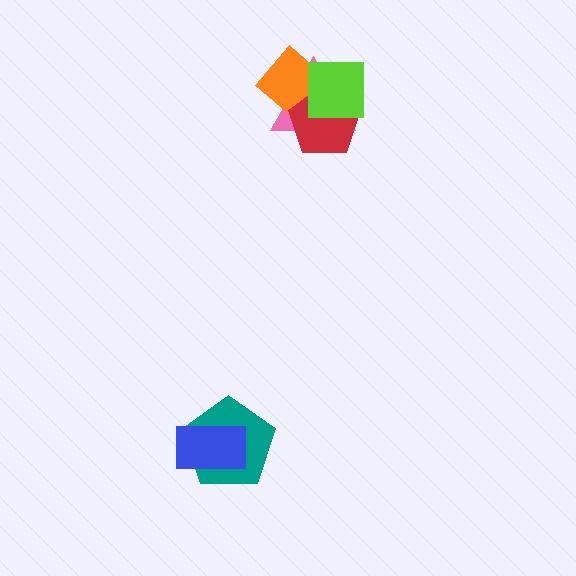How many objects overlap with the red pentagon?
3 objects overlap with the red pentagon.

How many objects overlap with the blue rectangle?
1 object overlaps with the blue rectangle.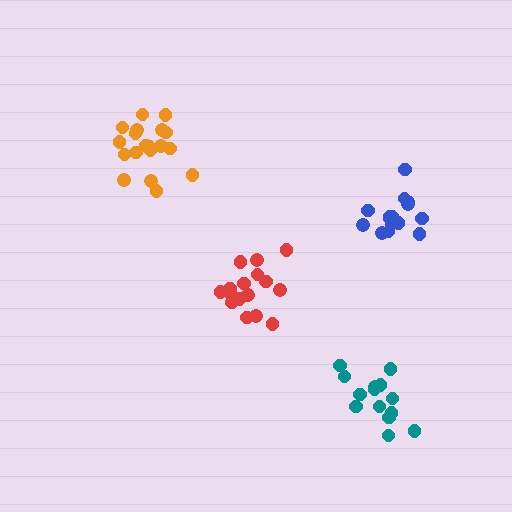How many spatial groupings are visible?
There are 4 spatial groupings.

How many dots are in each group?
Group 1: 17 dots, Group 2: 15 dots, Group 3: 14 dots, Group 4: 19 dots (65 total).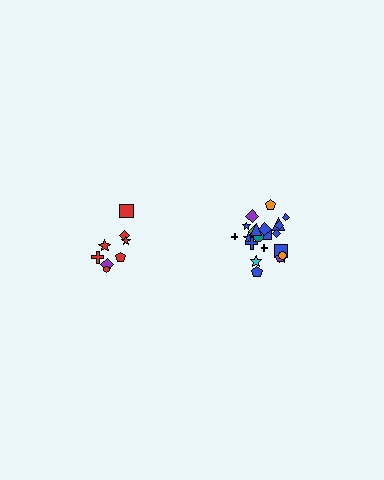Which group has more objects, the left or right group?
The right group.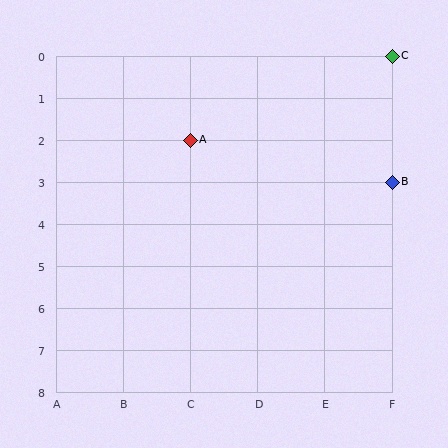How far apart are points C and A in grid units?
Points C and A are 3 columns and 2 rows apart (about 3.6 grid units diagonally).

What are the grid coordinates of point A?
Point A is at grid coordinates (C, 2).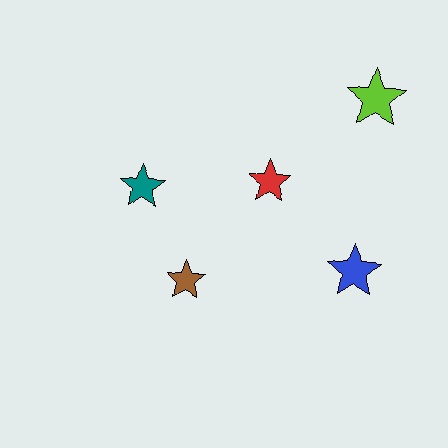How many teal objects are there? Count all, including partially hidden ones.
There is 1 teal object.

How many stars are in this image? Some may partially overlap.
There are 5 stars.